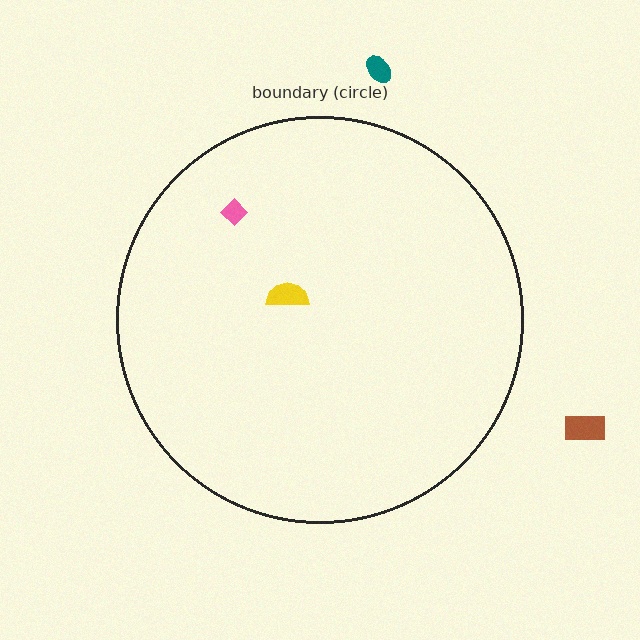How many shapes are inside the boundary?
2 inside, 2 outside.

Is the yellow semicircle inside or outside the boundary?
Inside.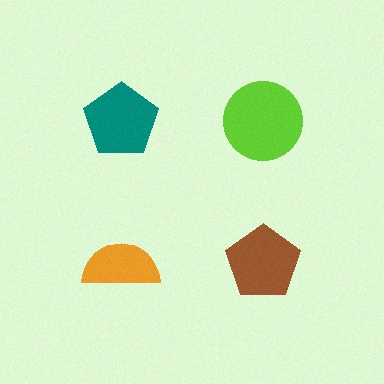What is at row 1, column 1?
A teal pentagon.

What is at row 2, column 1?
An orange semicircle.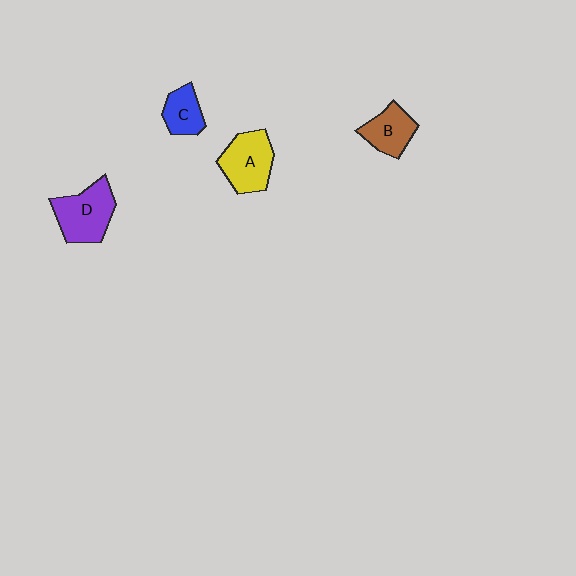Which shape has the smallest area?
Shape C (blue).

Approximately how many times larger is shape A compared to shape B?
Approximately 1.4 times.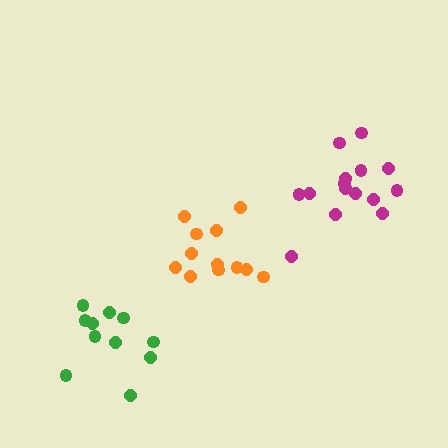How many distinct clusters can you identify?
There are 3 distinct clusters.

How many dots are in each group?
Group 1: 12 dots, Group 2: 15 dots, Group 3: 11 dots (38 total).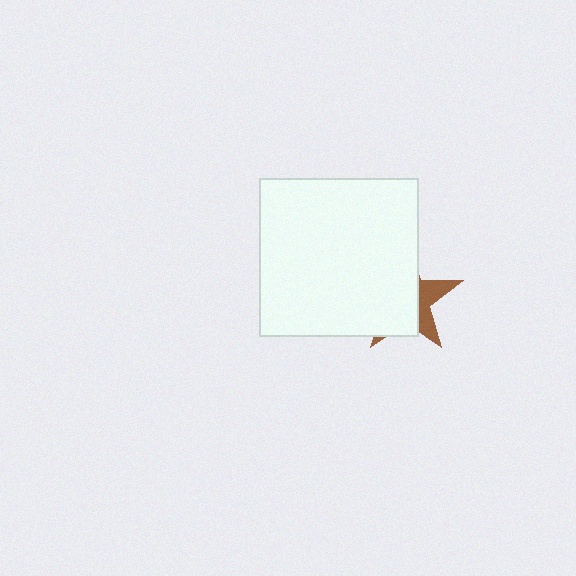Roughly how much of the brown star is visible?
A small part of it is visible (roughly 30%).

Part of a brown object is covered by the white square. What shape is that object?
It is a star.